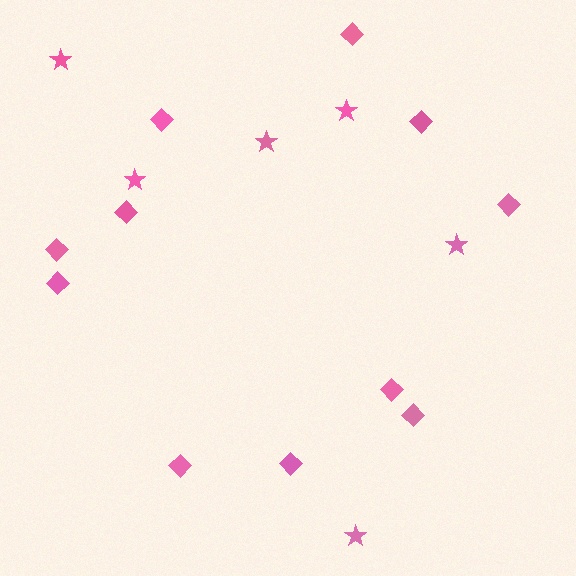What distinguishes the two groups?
There are 2 groups: one group of stars (6) and one group of diamonds (11).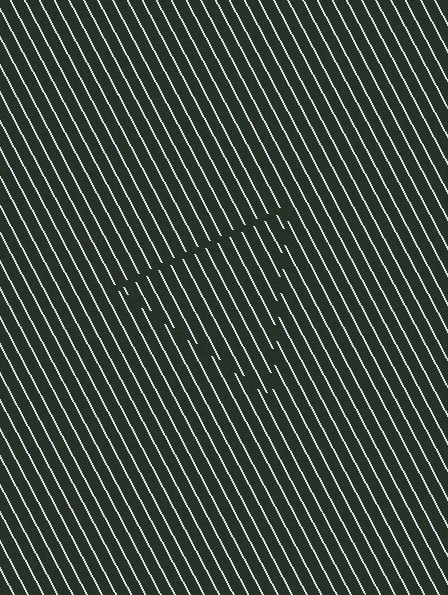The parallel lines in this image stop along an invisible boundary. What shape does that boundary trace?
An illusory triangle. The interior of the shape contains the same grating, shifted by half a period — the contour is defined by the phase discontinuity where line-ends from the inner and outer gratings abut.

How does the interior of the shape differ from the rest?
The interior of the shape contains the same grating, shifted by half a period — the contour is defined by the phase discontinuity where line-ends from the inner and outer gratings abut.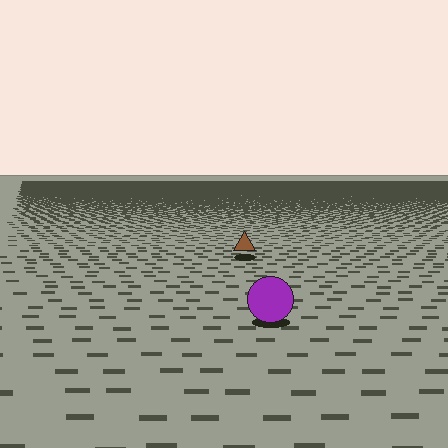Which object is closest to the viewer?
The purple circle is closest. The texture marks near it are larger and more spread out.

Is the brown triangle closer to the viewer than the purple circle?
No. The purple circle is closer — you can tell from the texture gradient: the ground texture is coarser near it.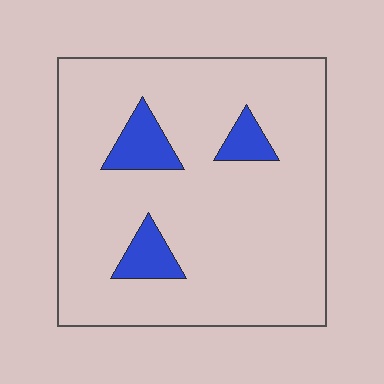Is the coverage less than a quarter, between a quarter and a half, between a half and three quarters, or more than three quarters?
Less than a quarter.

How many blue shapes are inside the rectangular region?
3.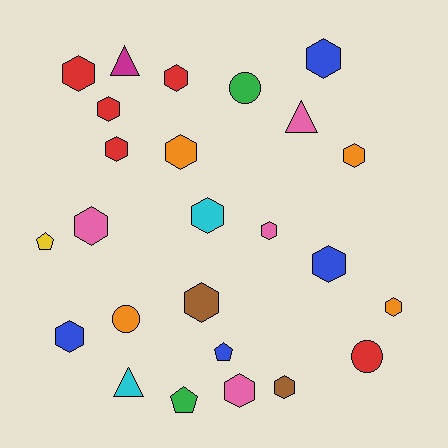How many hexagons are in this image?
There are 16 hexagons.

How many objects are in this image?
There are 25 objects.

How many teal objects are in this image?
There are no teal objects.